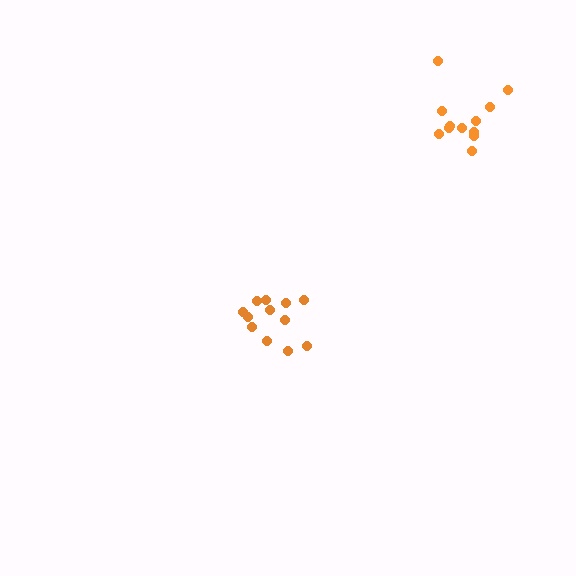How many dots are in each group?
Group 1: 12 dots, Group 2: 12 dots (24 total).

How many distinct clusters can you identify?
There are 2 distinct clusters.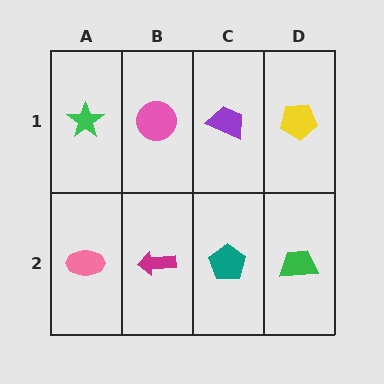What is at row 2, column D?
A green trapezoid.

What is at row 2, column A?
A pink ellipse.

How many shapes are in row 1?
4 shapes.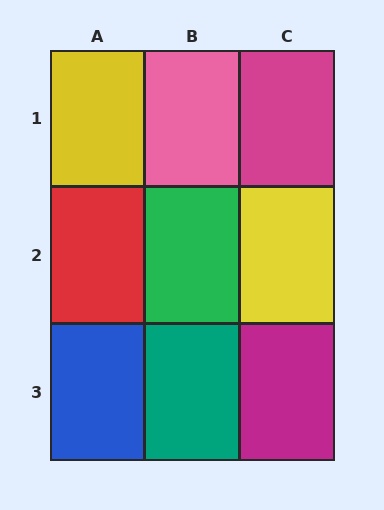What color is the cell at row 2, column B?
Green.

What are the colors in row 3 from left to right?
Blue, teal, magenta.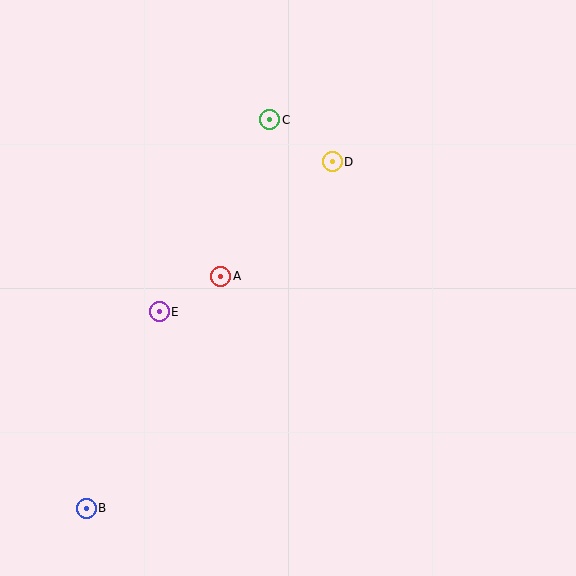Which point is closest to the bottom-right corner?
Point A is closest to the bottom-right corner.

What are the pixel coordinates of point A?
Point A is at (221, 276).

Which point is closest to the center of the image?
Point A at (221, 276) is closest to the center.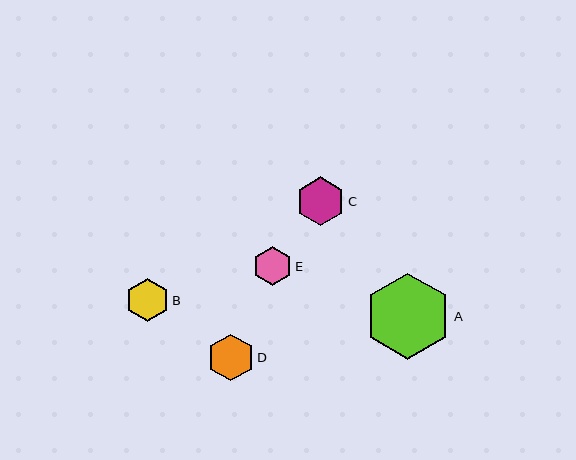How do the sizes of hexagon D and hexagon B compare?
Hexagon D and hexagon B are approximately the same size.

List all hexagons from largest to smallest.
From largest to smallest: A, C, D, B, E.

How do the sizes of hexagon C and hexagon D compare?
Hexagon C and hexagon D are approximately the same size.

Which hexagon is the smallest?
Hexagon E is the smallest with a size of approximately 39 pixels.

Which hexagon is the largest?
Hexagon A is the largest with a size of approximately 86 pixels.